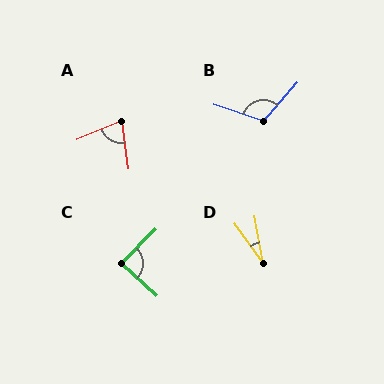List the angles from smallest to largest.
D (26°), A (75°), C (88°), B (113°).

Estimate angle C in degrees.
Approximately 88 degrees.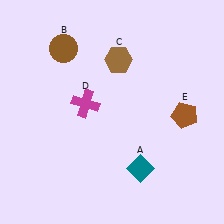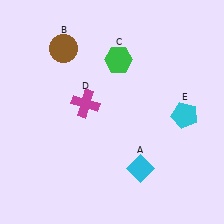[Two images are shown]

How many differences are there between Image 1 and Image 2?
There are 3 differences between the two images.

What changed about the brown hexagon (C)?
In Image 1, C is brown. In Image 2, it changed to green.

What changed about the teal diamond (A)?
In Image 1, A is teal. In Image 2, it changed to cyan.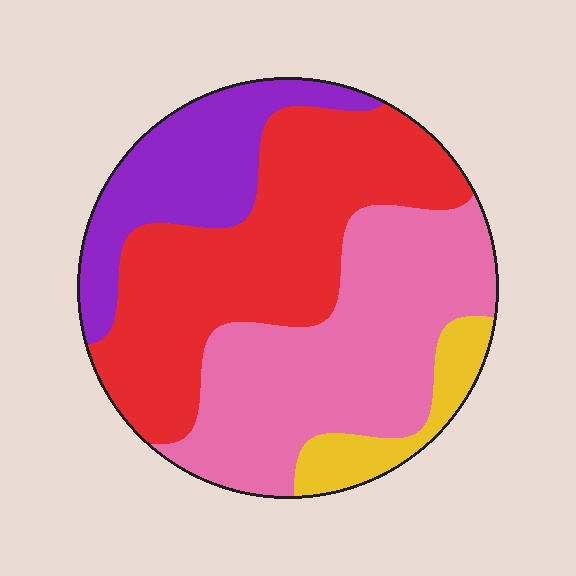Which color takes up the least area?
Yellow, at roughly 10%.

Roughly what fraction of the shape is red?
Red covers around 40% of the shape.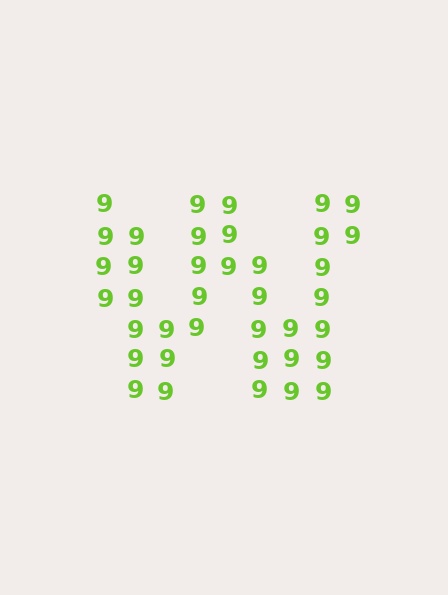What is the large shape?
The large shape is the letter W.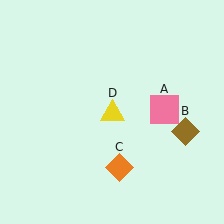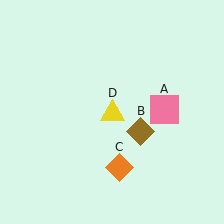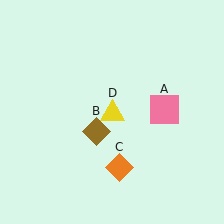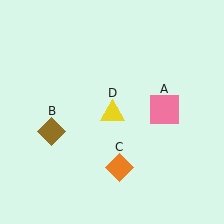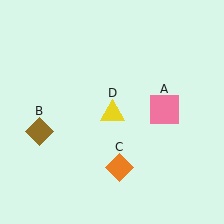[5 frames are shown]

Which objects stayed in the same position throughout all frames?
Pink square (object A) and orange diamond (object C) and yellow triangle (object D) remained stationary.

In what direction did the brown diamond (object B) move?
The brown diamond (object B) moved left.